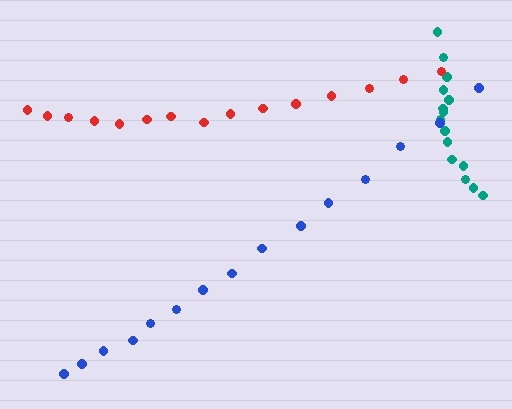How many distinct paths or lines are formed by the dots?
There are 3 distinct paths.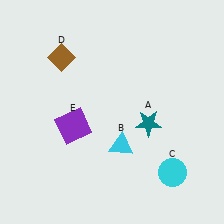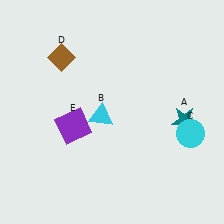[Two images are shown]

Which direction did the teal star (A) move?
The teal star (A) moved right.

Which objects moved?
The objects that moved are: the teal star (A), the cyan triangle (B), the cyan circle (C).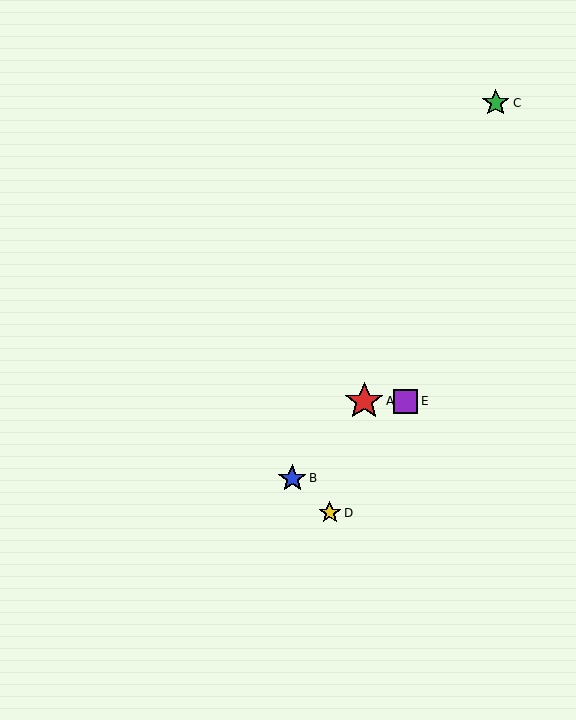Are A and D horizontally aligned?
No, A is at y≈401 and D is at y≈513.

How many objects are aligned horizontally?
2 objects (A, E) are aligned horizontally.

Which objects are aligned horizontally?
Objects A, E are aligned horizontally.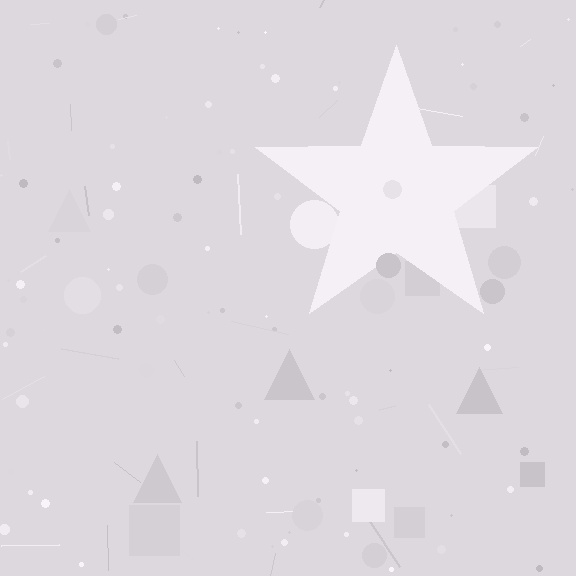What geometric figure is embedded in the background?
A star is embedded in the background.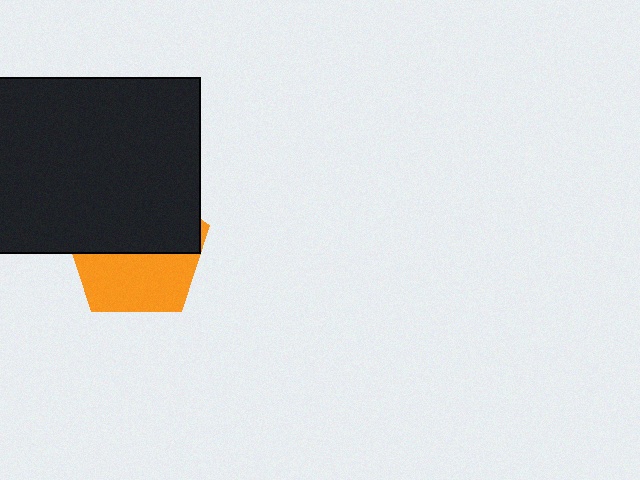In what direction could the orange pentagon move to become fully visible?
The orange pentagon could move down. That would shift it out from behind the black rectangle entirely.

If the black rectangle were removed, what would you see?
You would see the complete orange pentagon.